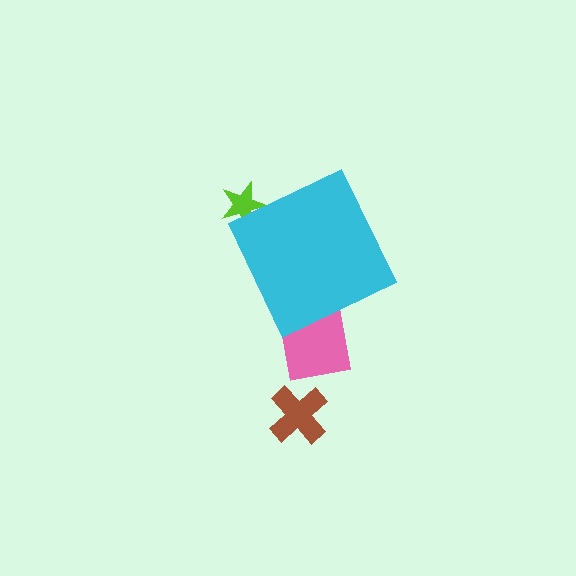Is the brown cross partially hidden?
No, the brown cross is fully visible.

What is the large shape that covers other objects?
A cyan diamond.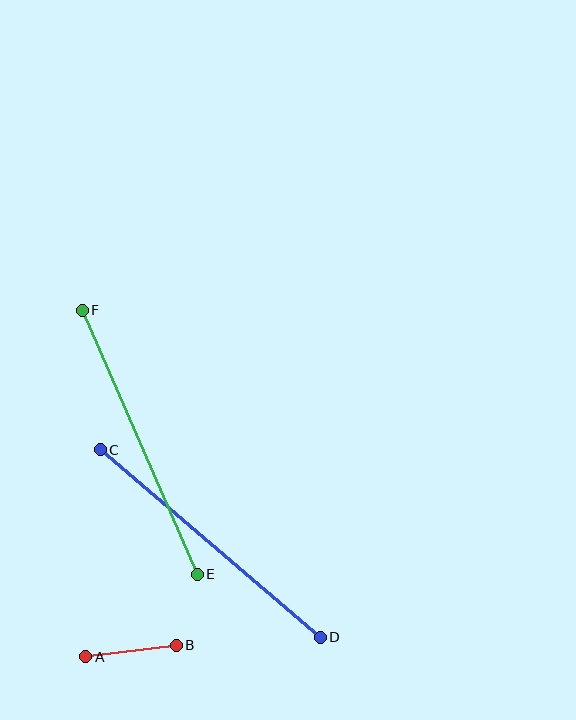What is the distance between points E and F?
The distance is approximately 288 pixels.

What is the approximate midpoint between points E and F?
The midpoint is at approximately (140, 442) pixels.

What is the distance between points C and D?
The distance is approximately 289 pixels.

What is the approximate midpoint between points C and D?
The midpoint is at approximately (210, 543) pixels.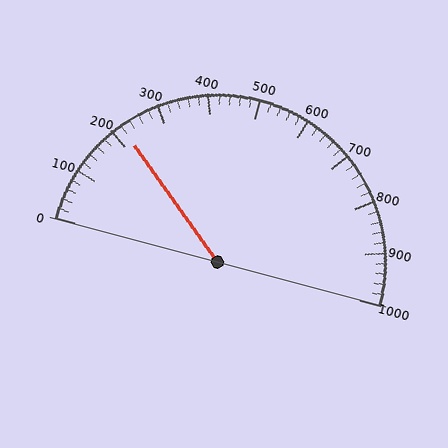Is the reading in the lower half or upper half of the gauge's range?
The reading is in the lower half of the range (0 to 1000).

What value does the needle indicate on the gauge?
The needle indicates approximately 220.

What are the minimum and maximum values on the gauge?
The gauge ranges from 0 to 1000.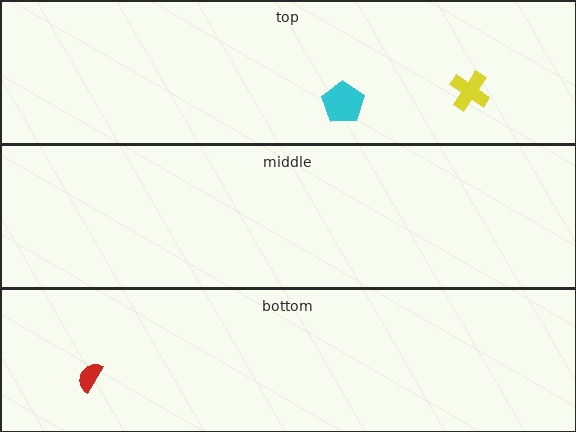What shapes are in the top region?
The yellow cross, the cyan pentagon.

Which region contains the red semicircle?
The bottom region.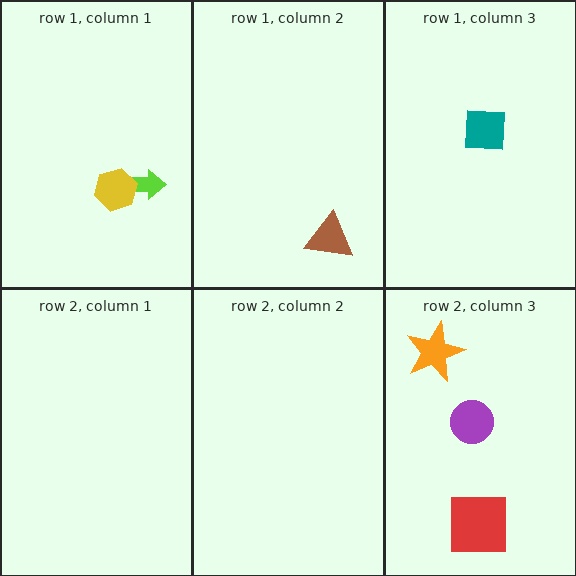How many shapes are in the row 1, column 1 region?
2.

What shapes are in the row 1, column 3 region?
The teal square.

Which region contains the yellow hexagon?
The row 1, column 1 region.